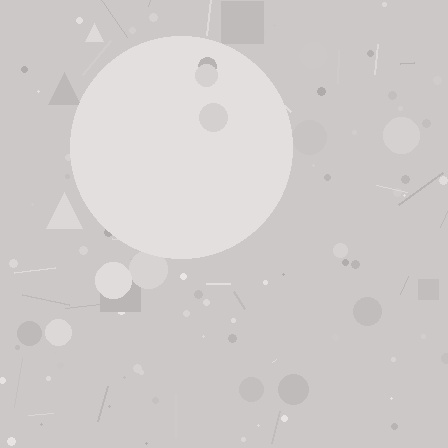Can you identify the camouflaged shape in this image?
The camouflaged shape is a circle.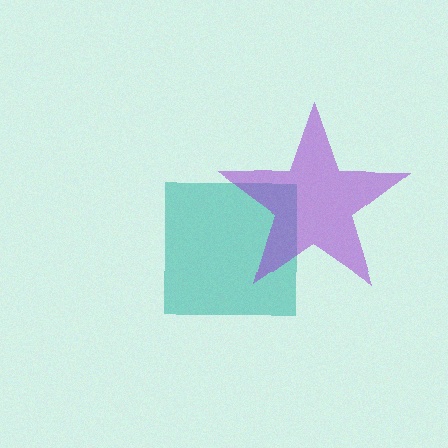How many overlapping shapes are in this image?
There are 2 overlapping shapes in the image.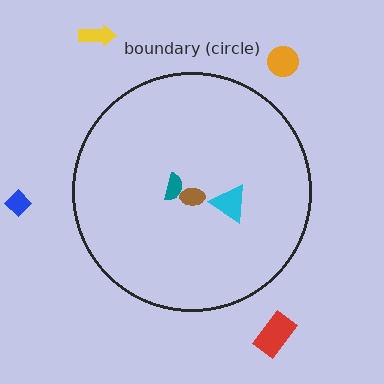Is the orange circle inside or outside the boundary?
Outside.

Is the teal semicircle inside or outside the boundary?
Inside.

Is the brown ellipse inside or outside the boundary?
Inside.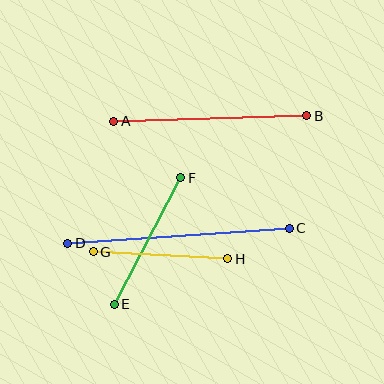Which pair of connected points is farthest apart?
Points C and D are farthest apart.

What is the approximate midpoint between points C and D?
The midpoint is at approximately (179, 236) pixels.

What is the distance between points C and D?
The distance is approximately 222 pixels.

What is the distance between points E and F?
The distance is approximately 143 pixels.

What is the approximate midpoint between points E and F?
The midpoint is at approximately (148, 241) pixels.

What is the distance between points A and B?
The distance is approximately 193 pixels.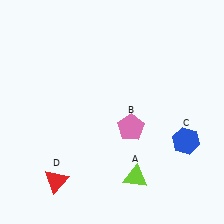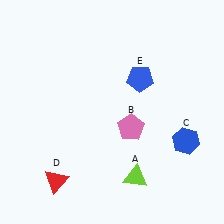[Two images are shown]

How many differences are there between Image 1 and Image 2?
There is 1 difference between the two images.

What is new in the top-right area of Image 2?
A blue pentagon (E) was added in the top-right area of Image 2.